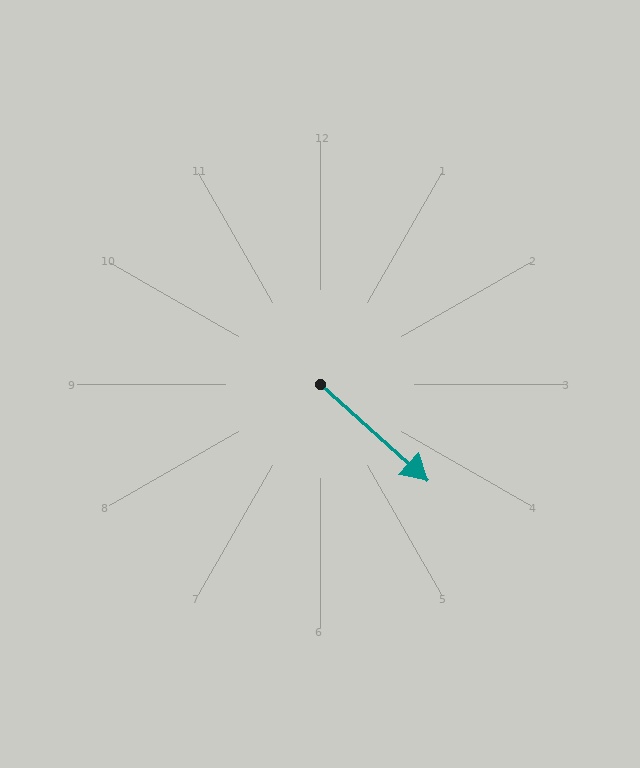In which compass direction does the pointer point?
Southeast.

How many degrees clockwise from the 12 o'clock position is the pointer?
Approximately 132 degrees.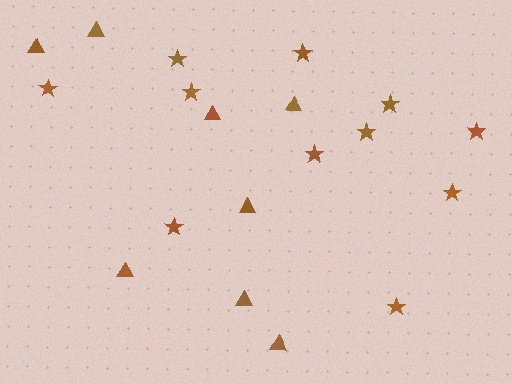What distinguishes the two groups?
There are 2 groups: one group of triangles (8) and one group of stars (11).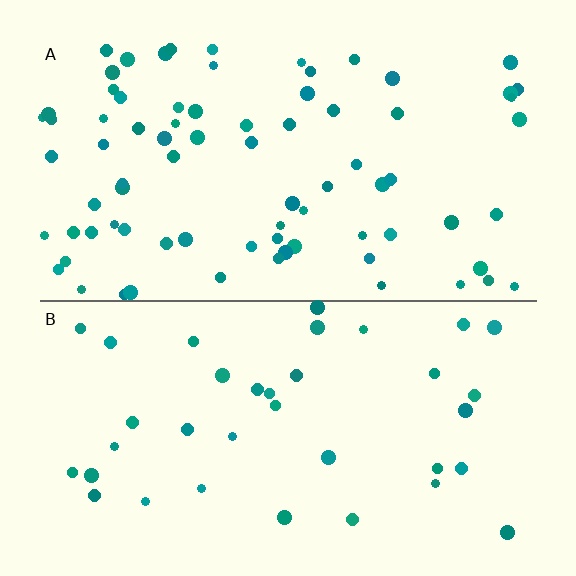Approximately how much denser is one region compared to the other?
Approximately 2.1× — region A over region B.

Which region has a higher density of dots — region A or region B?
A (the top).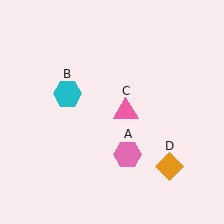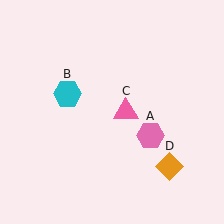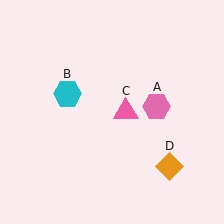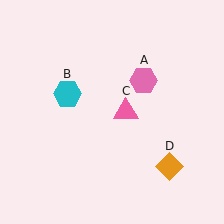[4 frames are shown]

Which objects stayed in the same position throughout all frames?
Cyan hexagon (object B) and pink triangle (object C) and orange diamond (object D) remained stationary.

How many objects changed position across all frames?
1 object changed position: pink hexagon (object A).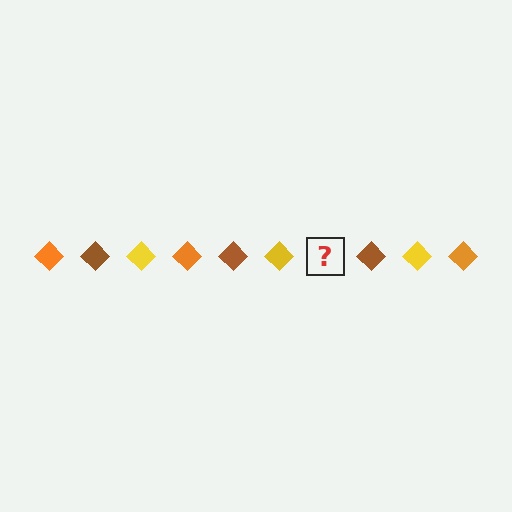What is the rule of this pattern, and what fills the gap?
The rule is that the pattern cycles through orange, brown, yellow diamonds. The gap should be filled with an orange diamond.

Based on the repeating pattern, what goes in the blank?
The blank should be an orange diamond.